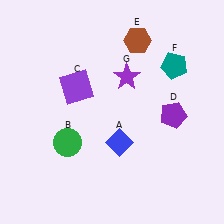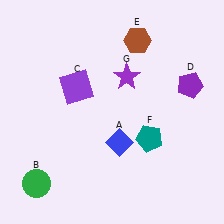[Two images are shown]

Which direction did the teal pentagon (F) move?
The teal pentagon (F) moved down.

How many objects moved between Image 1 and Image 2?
3 objects moved between the two images.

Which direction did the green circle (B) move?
The green circle (B) moved down.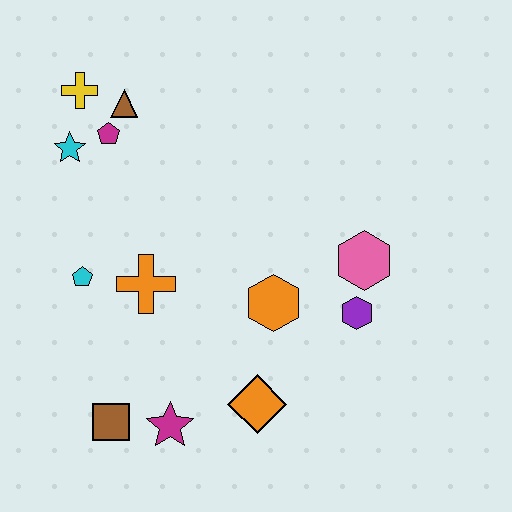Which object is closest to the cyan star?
The magenta pentagon is closest to the cyan star.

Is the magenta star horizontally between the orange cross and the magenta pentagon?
No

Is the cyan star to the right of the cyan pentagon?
No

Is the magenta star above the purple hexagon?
No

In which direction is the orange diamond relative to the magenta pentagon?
The orange diamond is below the magenta pentagon.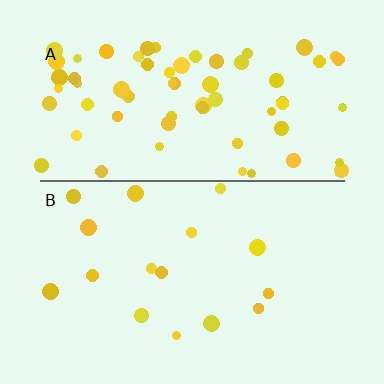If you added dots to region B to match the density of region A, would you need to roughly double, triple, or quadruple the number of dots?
Approximately quadruple.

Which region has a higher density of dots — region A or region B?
A (the top).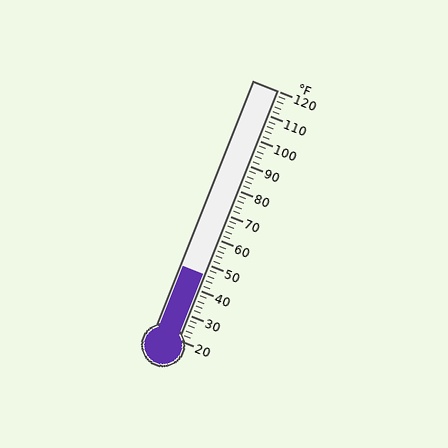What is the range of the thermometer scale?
The thermometer scale ranges from 20°F to 120°F.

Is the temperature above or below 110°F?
The temperature is below 110°F.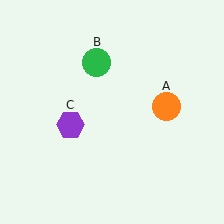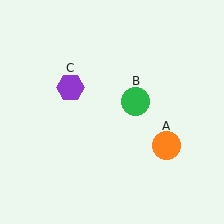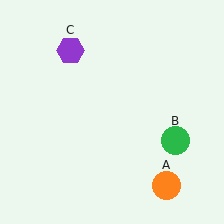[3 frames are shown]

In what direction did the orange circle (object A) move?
The orange circle (object A) moved down.